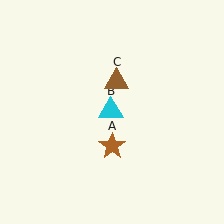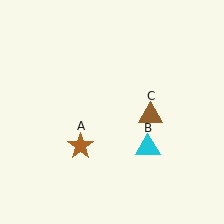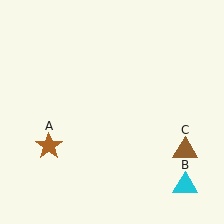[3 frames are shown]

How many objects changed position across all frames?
3 objects changed position: brown star (object A), cyan triangle (object B), brown triangle (object C).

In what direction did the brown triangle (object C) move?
The brown triangle (object C) moved down and to the right.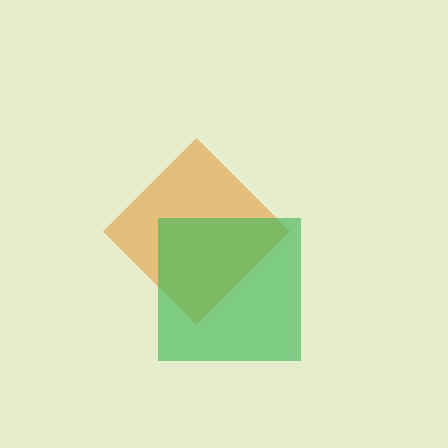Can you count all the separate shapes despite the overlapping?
Yes, there are 2 separate shapes.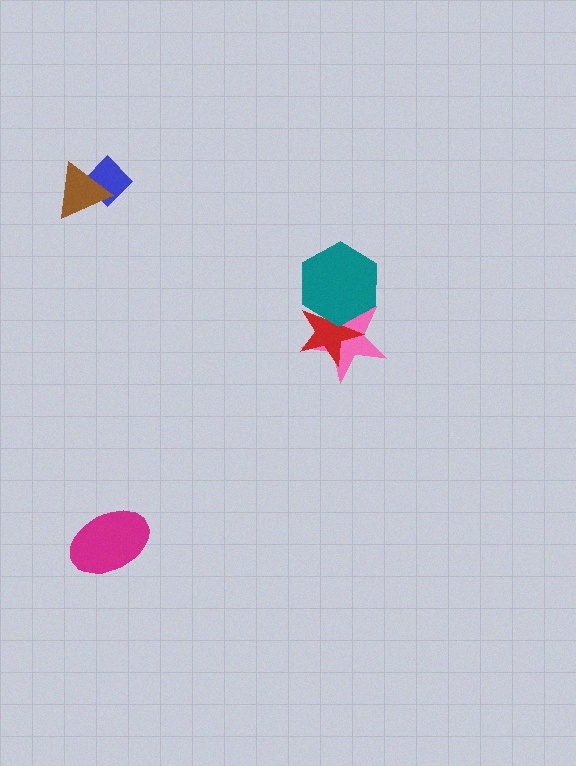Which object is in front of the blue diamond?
The brown triangle is in front of the blue diamond.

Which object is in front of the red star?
The teal hexagon is in front of the red star.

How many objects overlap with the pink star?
2 objects overlap with the pink star.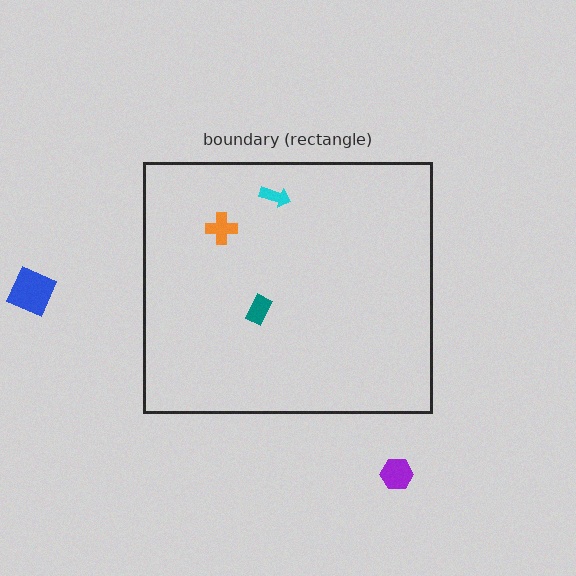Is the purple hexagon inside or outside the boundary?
Outside.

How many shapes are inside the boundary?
3 inside, 2 outside.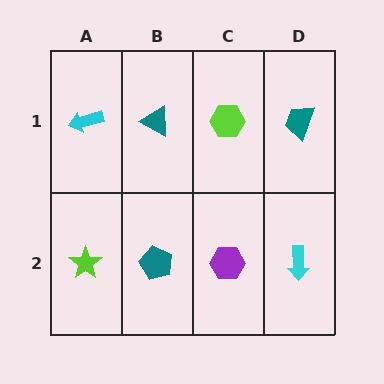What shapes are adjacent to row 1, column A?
A lime star (row 2, column A), a teal triangle (row 1, column B).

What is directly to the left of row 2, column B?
A lime star.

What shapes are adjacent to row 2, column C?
A lime hexagon (row 1, column C), a teal pentagon (row 2, column B), a cyan arrow (row 2, column D).